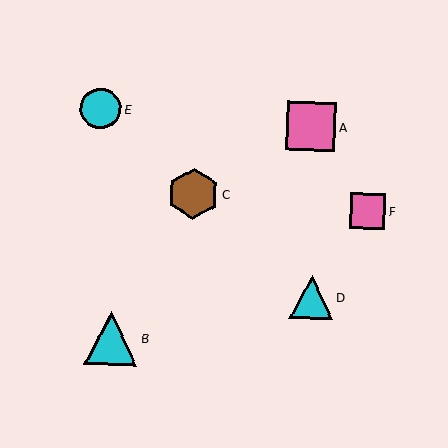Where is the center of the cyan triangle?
The center of the cyan triangle is at (111, 338).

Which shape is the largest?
The cyan triangle (labeled B) is the largest.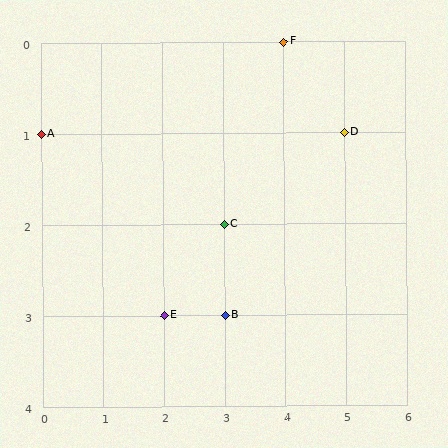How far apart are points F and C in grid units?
Points F and C are 1 column and 2 rows apart (about 2.2 grid units diagonally).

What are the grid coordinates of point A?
Point A is at grid coordinates (0, 1).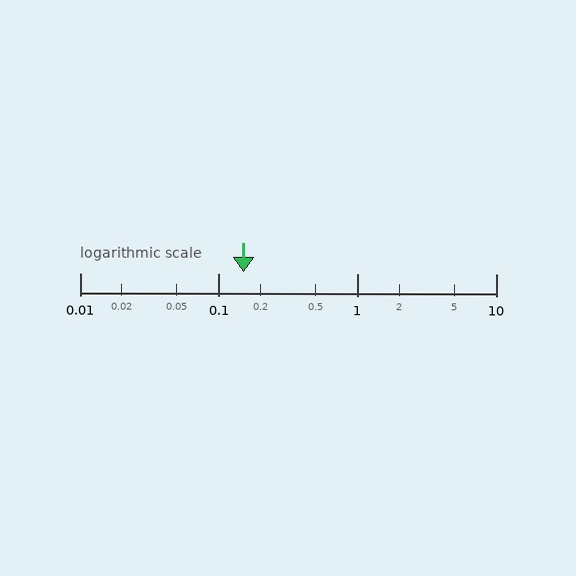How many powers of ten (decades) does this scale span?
The scale spans 3 decades, from 0.01 to 10.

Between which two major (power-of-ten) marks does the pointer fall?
The pointer is between 0.1 and 1.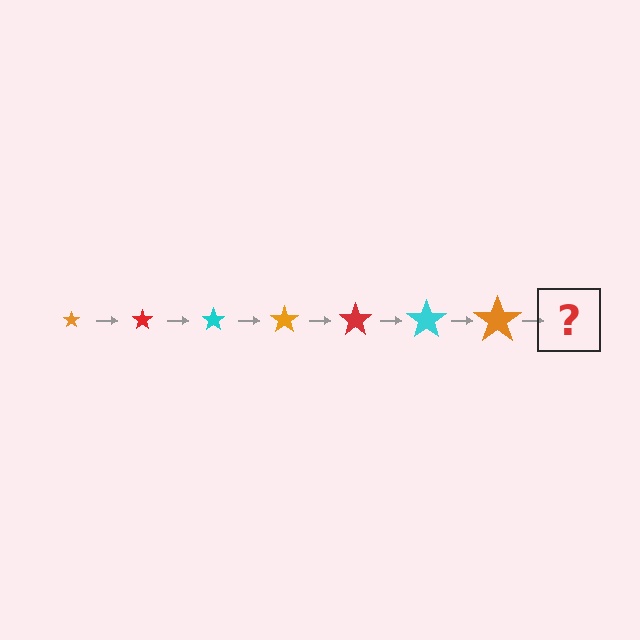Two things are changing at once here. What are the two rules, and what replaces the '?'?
The two rules are that the star grows larger each step and the color cycles through orange, red, and cyan. The '?' should be a red star, larger than the previous one.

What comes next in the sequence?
The next element should be a red star, larger than the previous one.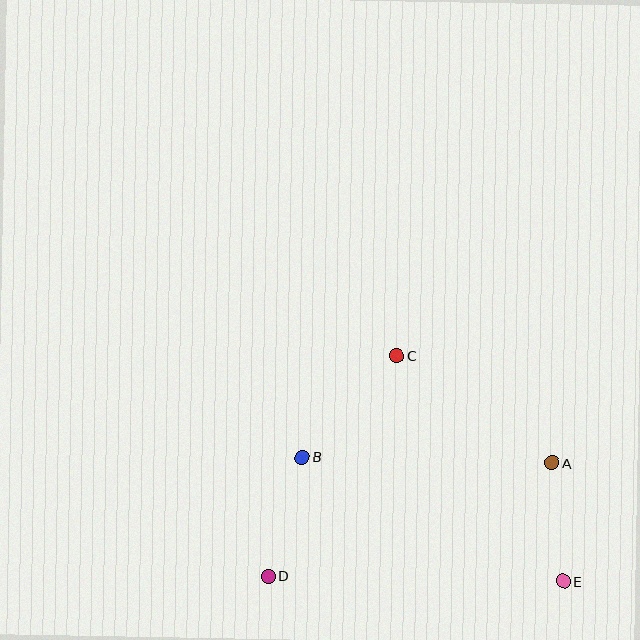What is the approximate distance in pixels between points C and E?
The distance between C and E is approximately 280 pixels.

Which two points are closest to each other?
Points A and E are closest to each other.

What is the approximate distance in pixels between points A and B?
The distance between A and B is approximately 250 pixels.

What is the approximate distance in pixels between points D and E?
The distance between D and E is approximately 295 pixels.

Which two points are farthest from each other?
Points A and D are farthest from each other.